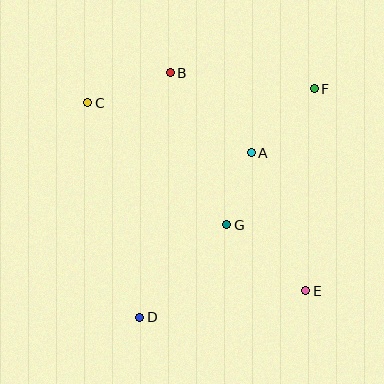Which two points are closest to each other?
Points A and G are closest to each other.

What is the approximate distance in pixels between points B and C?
The distance between B and C is approximately 88 pixels.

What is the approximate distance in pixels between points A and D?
The distance between A and D is approximately 198 pixels.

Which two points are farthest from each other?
Points C and E are farthest from each other.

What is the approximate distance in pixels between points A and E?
The distance between A and E is approximately 148 pixels.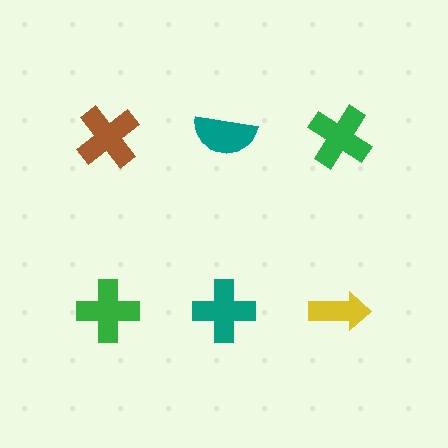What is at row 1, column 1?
A brown cross.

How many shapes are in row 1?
3 shapes.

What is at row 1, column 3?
A green cross.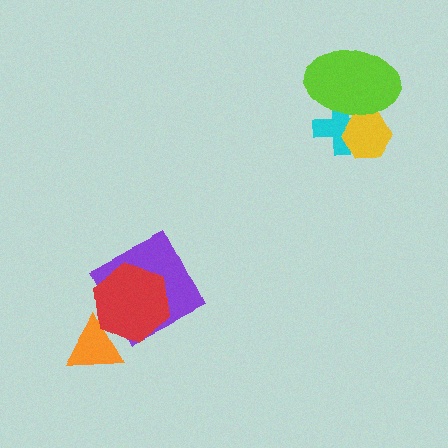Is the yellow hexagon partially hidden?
Yes, it is partially covered by another shape.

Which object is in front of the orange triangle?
The red hexagon is in front of the orange triangle.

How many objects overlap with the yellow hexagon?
2 objects overlap with the yellow hexagon.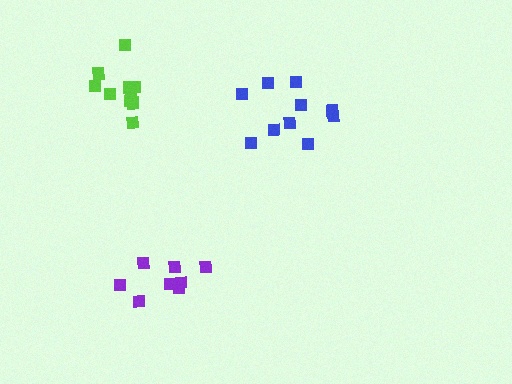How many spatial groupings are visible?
There are 3 spatial groupings.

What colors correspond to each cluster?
The clusters are colored: purple, blue, lime.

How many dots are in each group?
Group 1: 8 dots, Group 2: 10 dots, Group 3: 10 dots (28 total).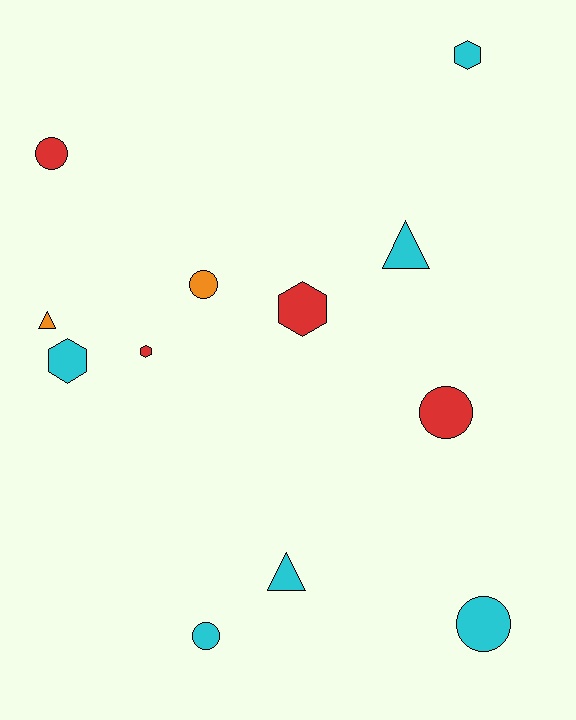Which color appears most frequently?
Cyan, with 6 objects.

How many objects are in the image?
There are 12 objects.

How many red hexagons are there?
There are 2 red hexagons.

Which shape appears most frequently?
Circle, with 5 objects.